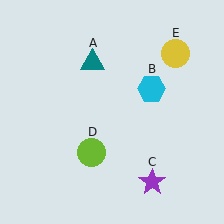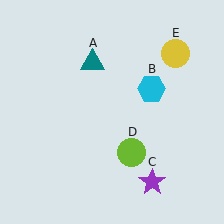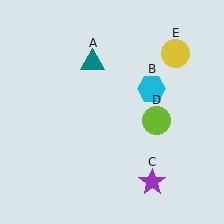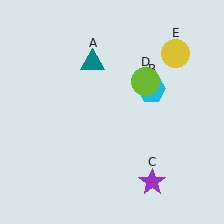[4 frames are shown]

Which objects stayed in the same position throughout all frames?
Teal triangle (object A) and cyan hexagon (object B) and purple star (object C) and yellow circle (object E) remained stationary.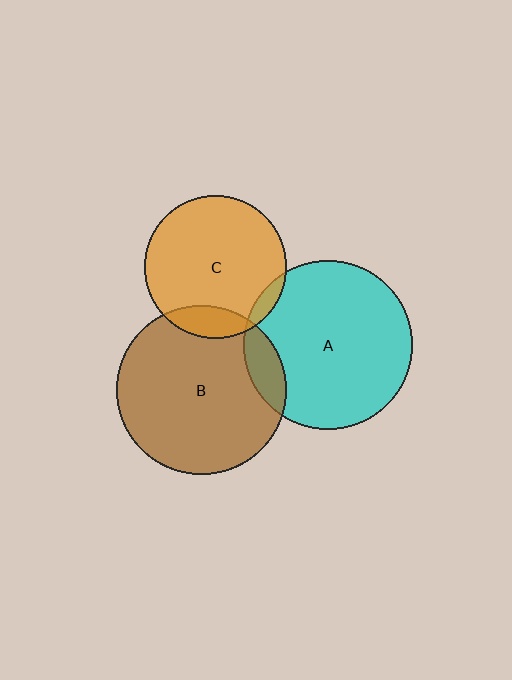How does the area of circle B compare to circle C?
Approximately 1.4 times.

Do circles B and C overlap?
Yes.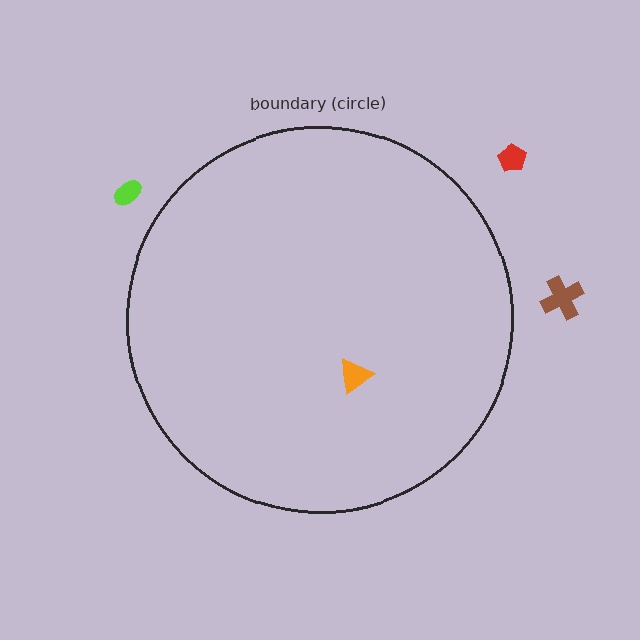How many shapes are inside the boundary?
1 inside, 3 outside.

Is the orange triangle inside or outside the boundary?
Inside.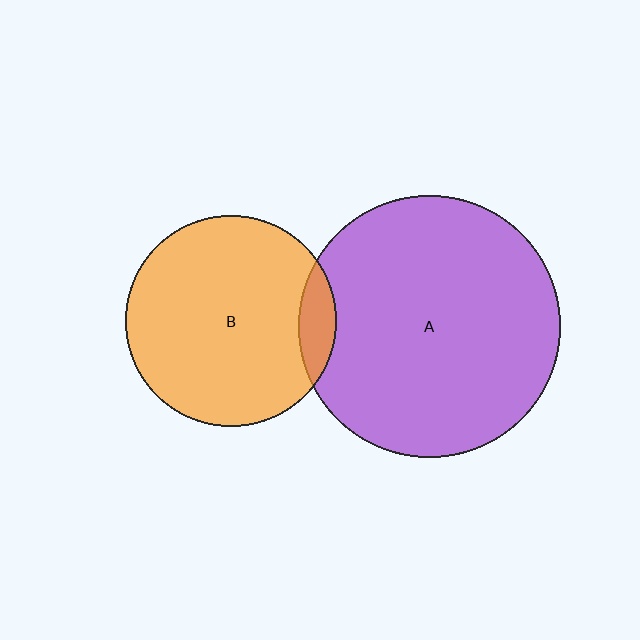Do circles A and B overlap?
Yes.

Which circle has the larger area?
Circle A (purple).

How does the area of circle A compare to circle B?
Approximately 1.5 times.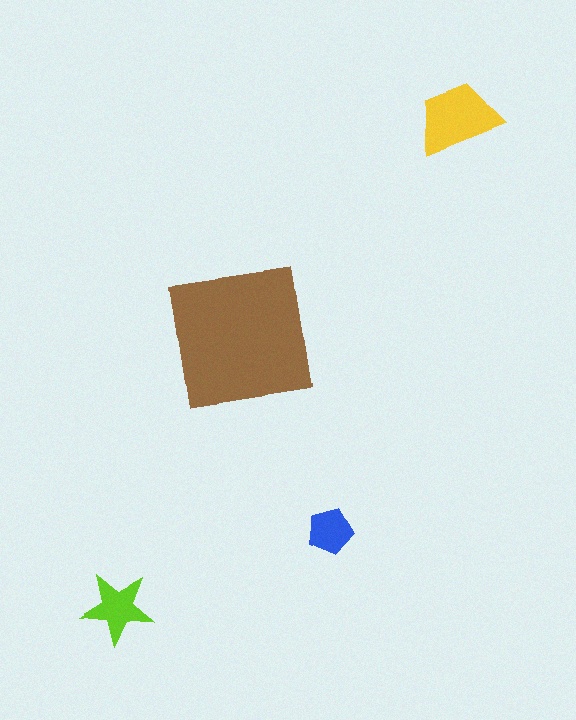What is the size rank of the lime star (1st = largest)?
3rd.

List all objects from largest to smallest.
The brown square, the yellow trapezoid, the lime star, the blue pentagon.